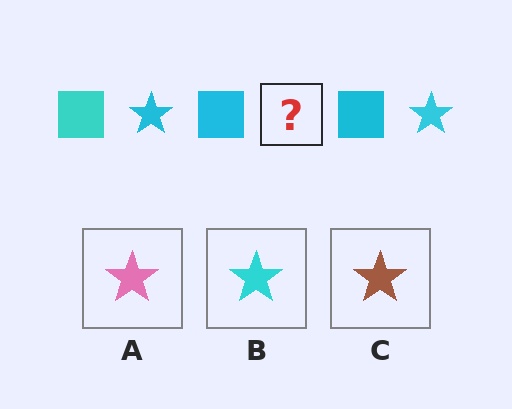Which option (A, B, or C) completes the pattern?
B.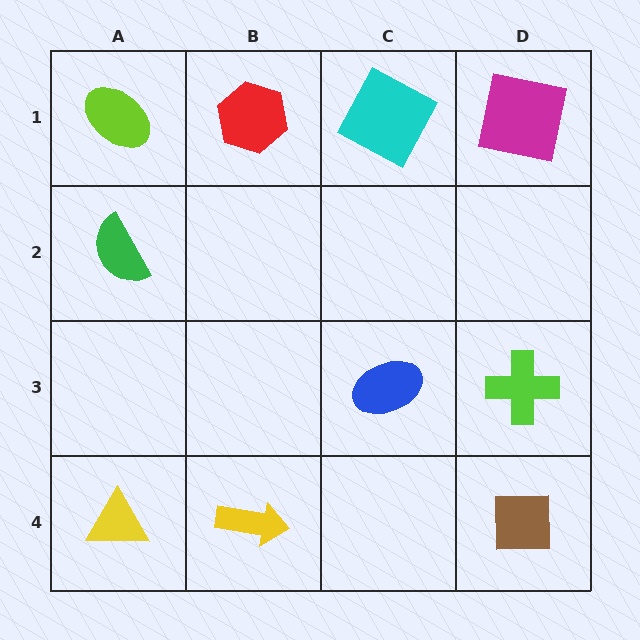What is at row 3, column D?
A lime cross.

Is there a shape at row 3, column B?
No, that cell is empty.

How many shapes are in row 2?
1 shape.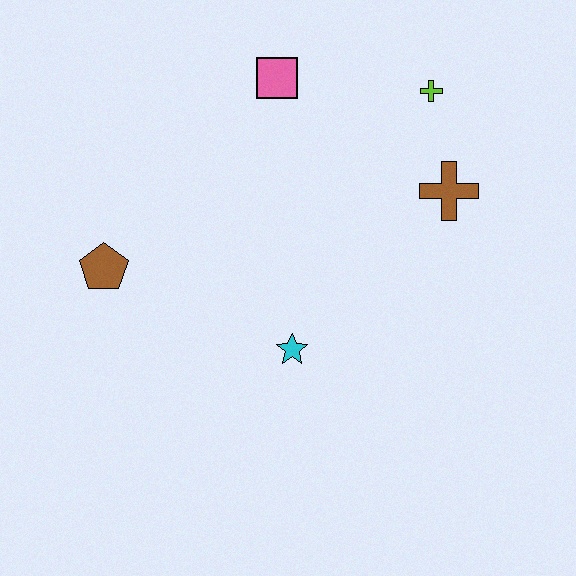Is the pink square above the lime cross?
Yes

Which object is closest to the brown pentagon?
The cyan star is closest to the brown pentagon.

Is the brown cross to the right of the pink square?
Yes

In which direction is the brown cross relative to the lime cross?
The brown cross is below the lime cross.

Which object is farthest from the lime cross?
The brown pentagon is farthest from the lime cross.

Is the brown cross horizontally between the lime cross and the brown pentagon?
No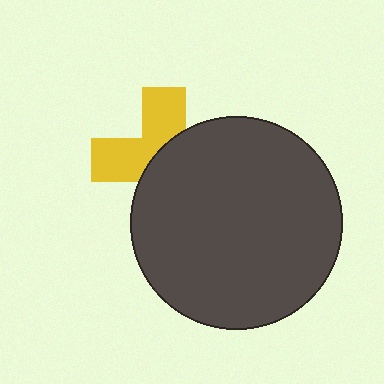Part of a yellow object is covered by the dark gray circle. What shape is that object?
It is a cross.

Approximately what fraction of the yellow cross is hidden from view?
Roughly 55% of the yellow cross is hidden behind the dark gray circle.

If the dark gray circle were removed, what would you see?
You would see the complete yellow cross.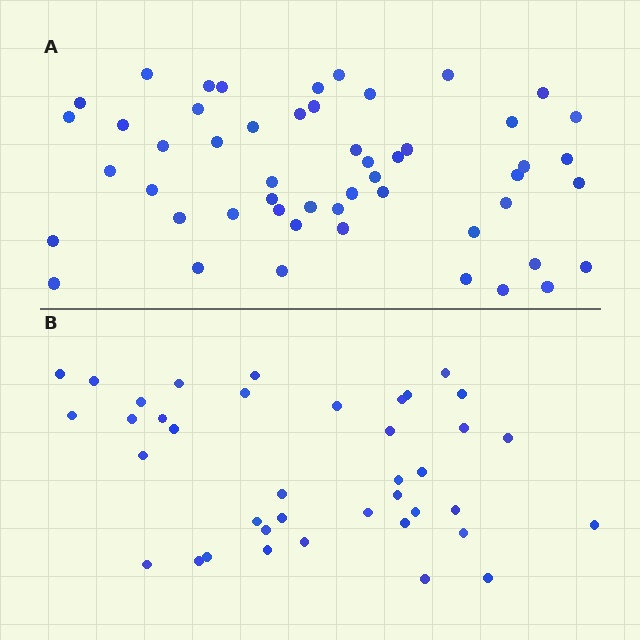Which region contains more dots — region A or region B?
Region A (the top region) has more dots.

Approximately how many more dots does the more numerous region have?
Region A has approximately 15 more dots than region B.